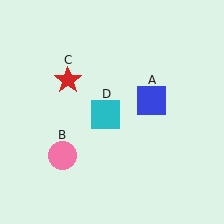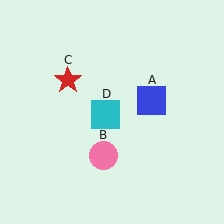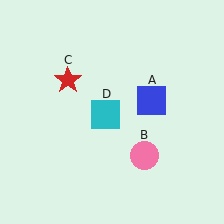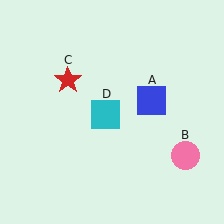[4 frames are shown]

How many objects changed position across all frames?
1 object changed position: pink circle (object B).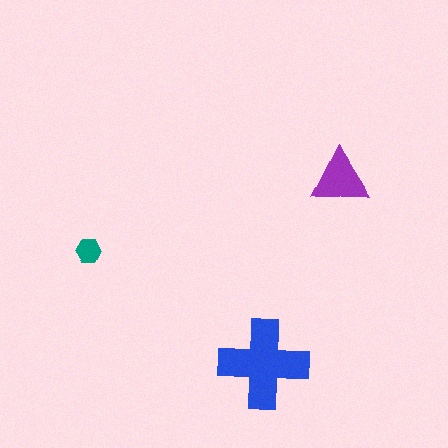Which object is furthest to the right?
The purple triangle is rightmost.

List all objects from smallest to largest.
The teal hexagon, the purple triangle, the blue cross.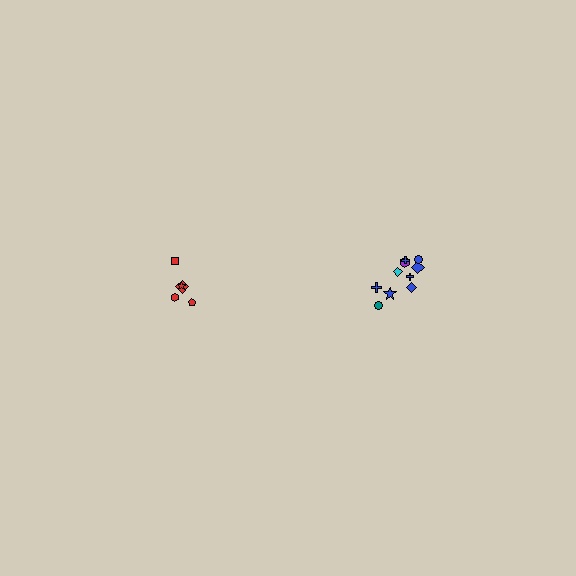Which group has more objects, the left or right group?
The right group.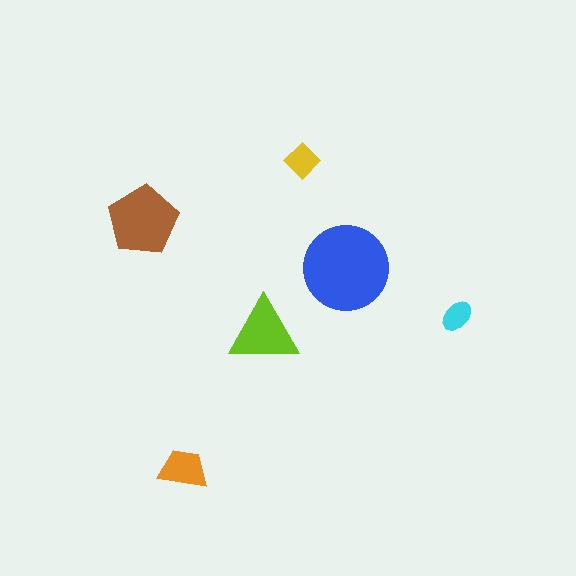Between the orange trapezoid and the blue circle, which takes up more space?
The blue circle.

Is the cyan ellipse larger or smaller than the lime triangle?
Smaller.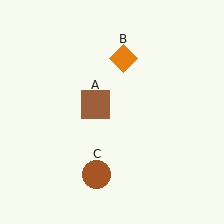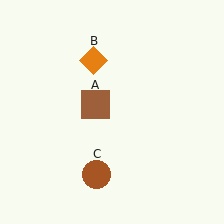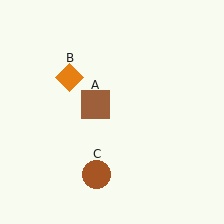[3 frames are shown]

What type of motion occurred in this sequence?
The orange diamond (object B) rotated counterclockwise around the center of the scene.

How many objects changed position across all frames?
1 object changed position: orange diamond (object B).